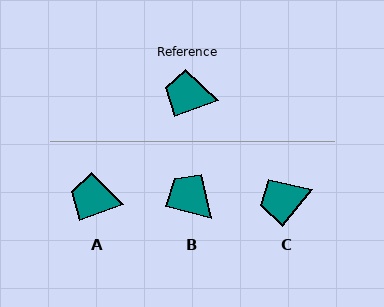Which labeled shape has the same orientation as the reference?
A.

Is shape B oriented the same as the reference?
No, it is off by about 34 degrees.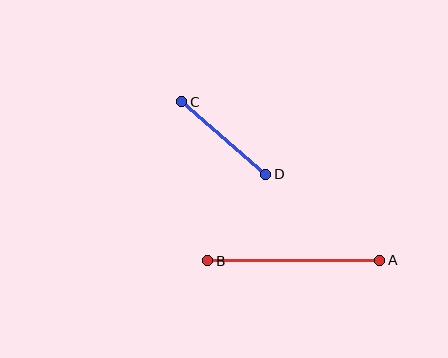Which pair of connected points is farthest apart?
Points A and B are farthest apart.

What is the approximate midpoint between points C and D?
The midpoint is at approximately (224, 138) pixels.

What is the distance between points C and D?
The distance is approximately 111 pixels.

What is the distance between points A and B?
The distance is approximately 172 pixels.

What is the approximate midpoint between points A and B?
The midpoint is at approximately (294, 261) pixels.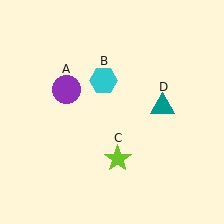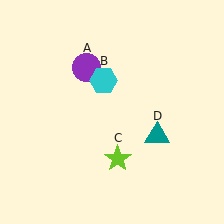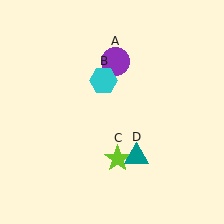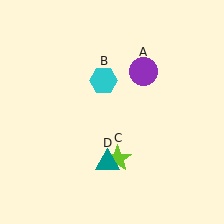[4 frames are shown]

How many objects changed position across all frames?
2 objects changed position: purple circle (object A), teal triangle (object D).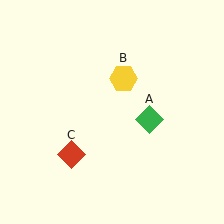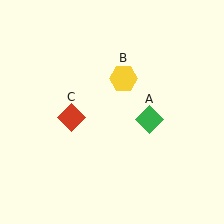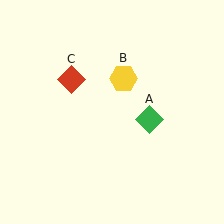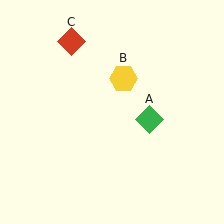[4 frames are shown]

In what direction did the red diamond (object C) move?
The red diamond (object C) moved up.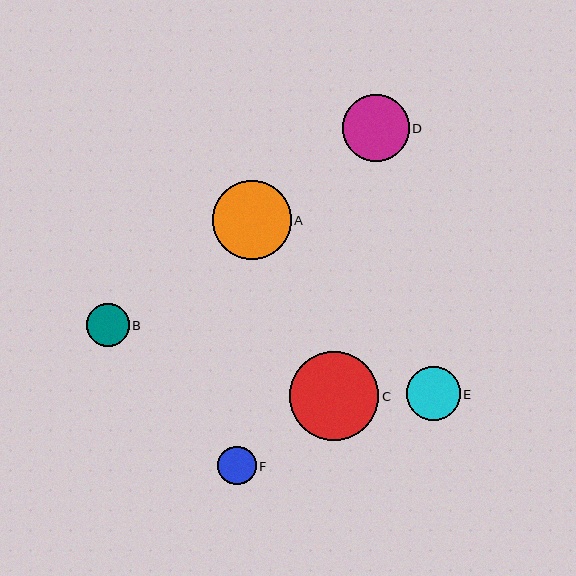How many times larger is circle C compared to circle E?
Circle C is approximately 1.7 times the size of circle E.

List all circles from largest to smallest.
From largest to smallest: C, A, D, E, B, F.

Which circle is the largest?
Circle C is the largest with a size of approximately 89 pixels.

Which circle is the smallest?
Circle F is the smallest with a size of approximately 38 pixels.